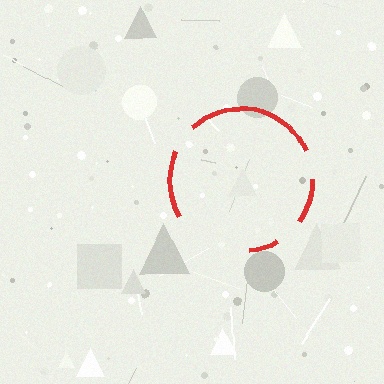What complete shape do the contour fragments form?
The contour fragments form a circle.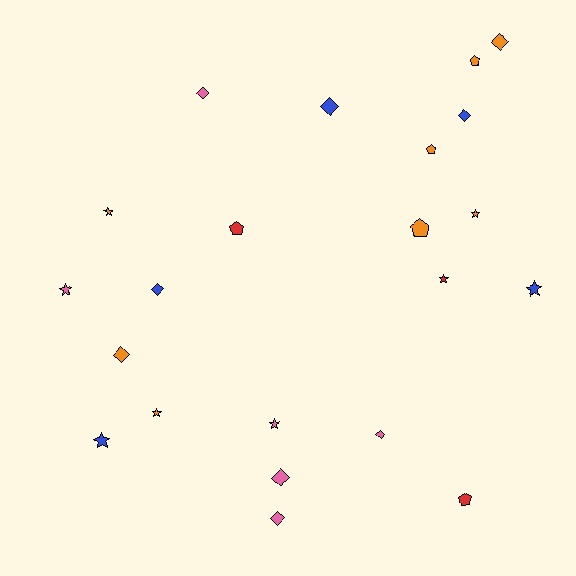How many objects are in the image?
There are 22 objects.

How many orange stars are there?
There are 3 orange stars.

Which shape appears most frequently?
Diamond, with 9 objects.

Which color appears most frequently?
Orange, with 8 objects.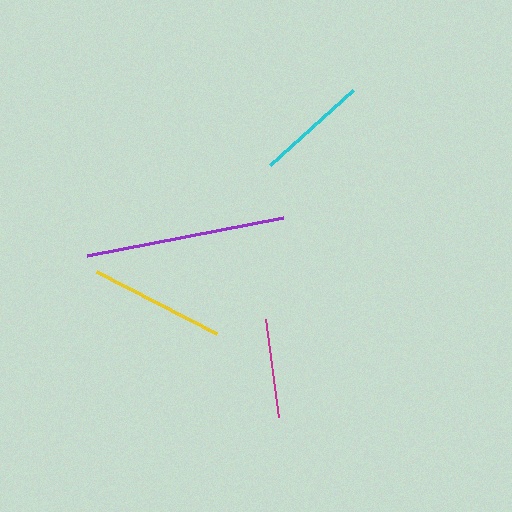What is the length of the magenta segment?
The magenta segment is approximately 98 pixels long.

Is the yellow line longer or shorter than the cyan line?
The yellow line is longer than the cyan line.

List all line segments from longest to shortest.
From longest to shortest: purple, yellow, cyan, magenta.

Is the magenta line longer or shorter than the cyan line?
The cyan line is longer than the magenta line.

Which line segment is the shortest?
The magenta line is the shortest at approximately 98 pixels.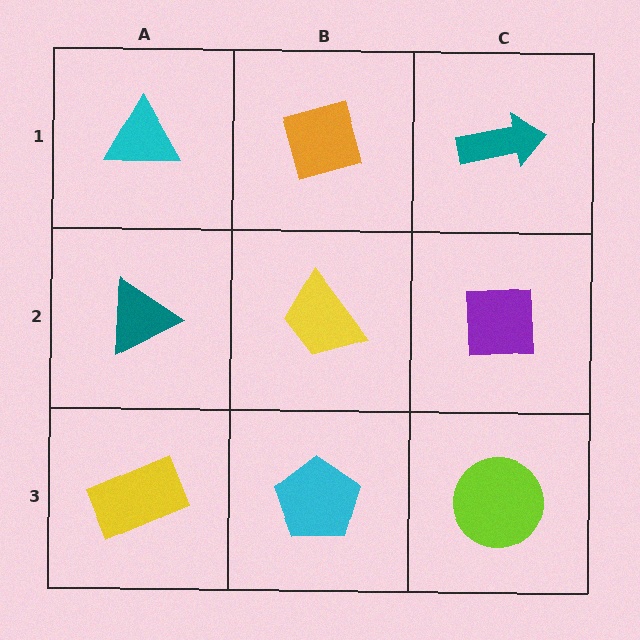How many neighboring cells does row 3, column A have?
2.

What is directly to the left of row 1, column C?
An orange diamond.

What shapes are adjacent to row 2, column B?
An orange diamond (row 1, column B), a cyan pentagon (row 3, column B), a teal triangle (row 2, column A), a purple square (row 2, column C).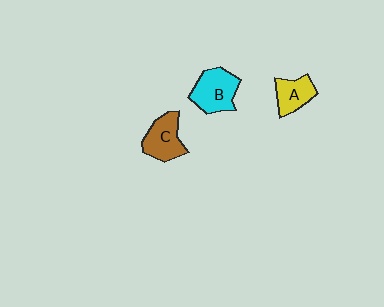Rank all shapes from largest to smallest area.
From largest to smallest: B (cyan), C (brown), A (yellow).